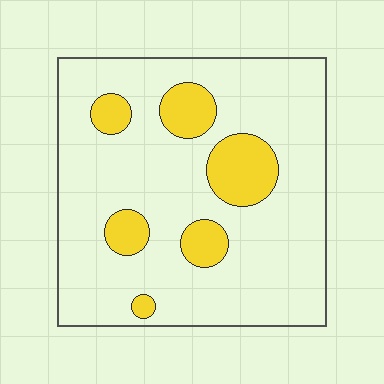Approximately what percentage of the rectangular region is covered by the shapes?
Approximately 15%.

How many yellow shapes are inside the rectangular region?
6.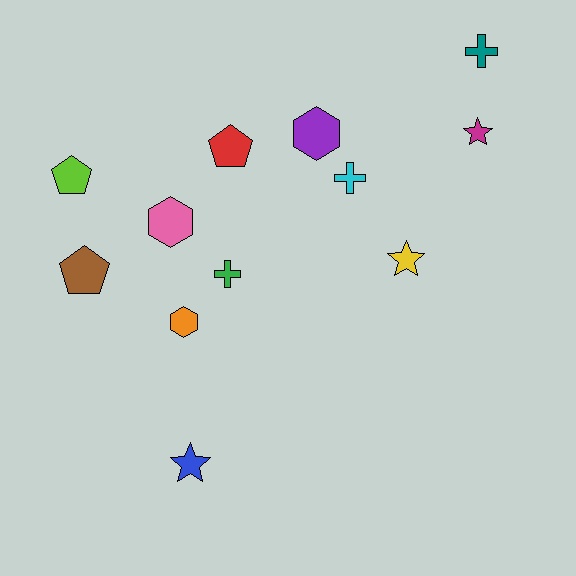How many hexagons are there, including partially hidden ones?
There are 3 hexagons.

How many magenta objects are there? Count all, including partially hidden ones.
There is 1 magenta object.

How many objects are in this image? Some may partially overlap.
There are 12 objects.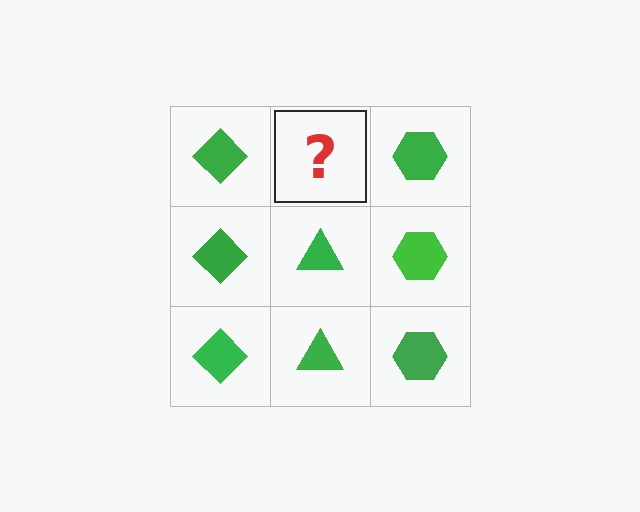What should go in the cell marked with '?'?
The missing cell should contain a green triangle.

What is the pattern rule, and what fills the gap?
The rule is that each column has a consistent shape. The gap should be filled with a green triangle.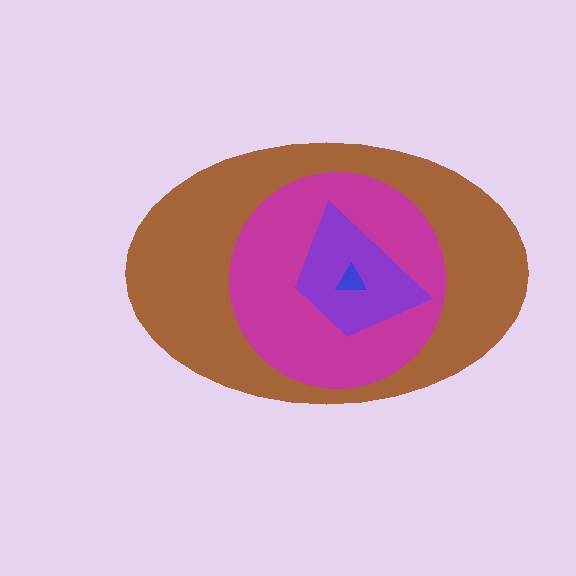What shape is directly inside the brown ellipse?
The magenta circle.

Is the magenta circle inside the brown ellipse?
Yes.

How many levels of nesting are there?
4.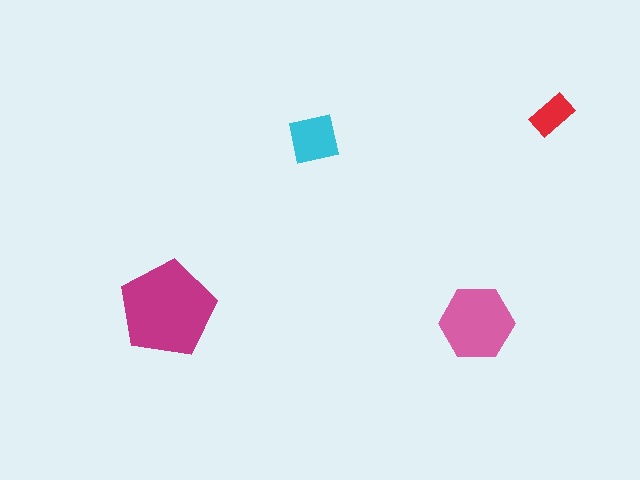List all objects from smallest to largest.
The red rectangle, the cyan square, the pink hexagon, the magenta pentagon.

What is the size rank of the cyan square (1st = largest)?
3rd.